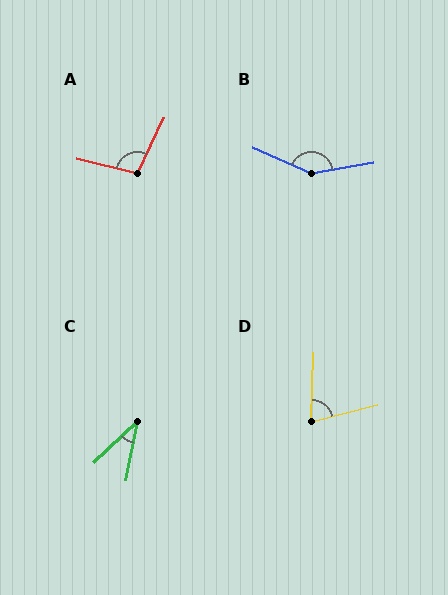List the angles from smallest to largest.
C (35°), D (74°), A (100°), B (145°).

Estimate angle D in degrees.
Approximately 74 degrees.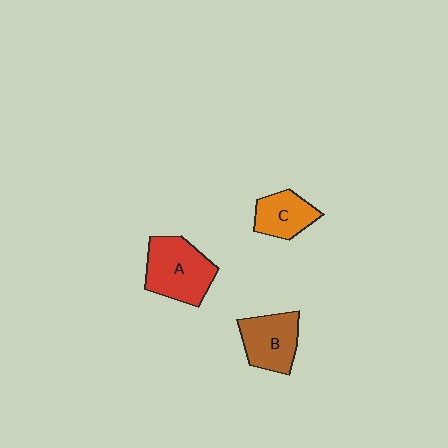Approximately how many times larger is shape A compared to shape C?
Approximately 1.6 times.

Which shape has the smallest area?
Shape C (orange).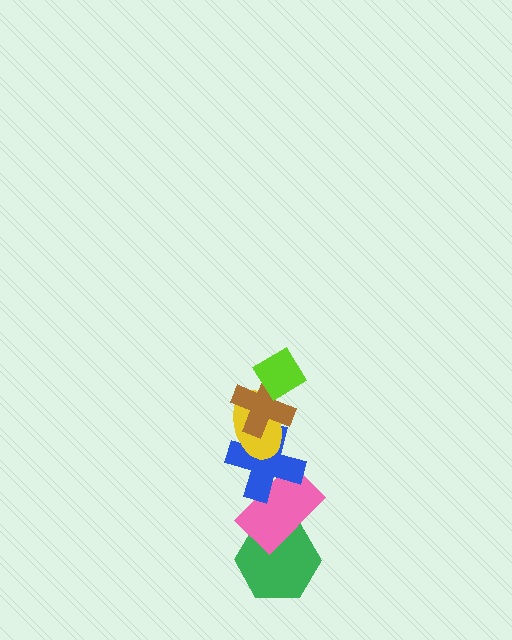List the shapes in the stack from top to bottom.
From top to bottom: the lime diamond, the brown cross, the yellow ellipse, the blue cross, the pink rectangle, the green hexagon.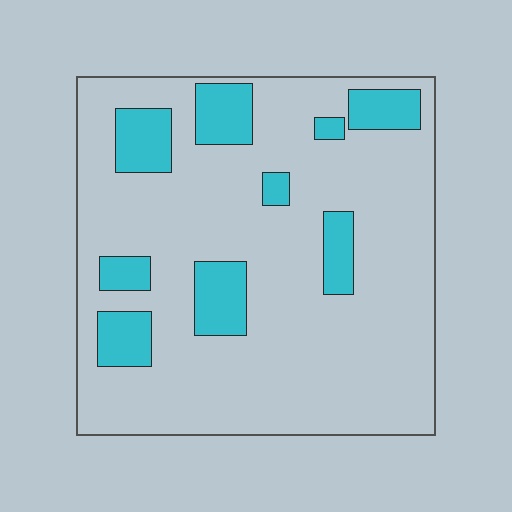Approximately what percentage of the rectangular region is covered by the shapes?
Approximately 20%.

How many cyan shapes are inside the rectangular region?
9.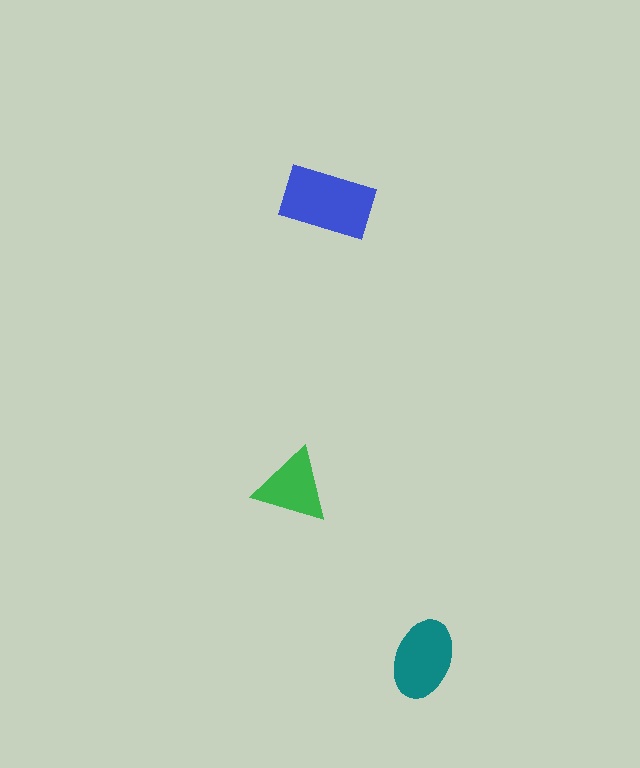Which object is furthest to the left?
The green triangle is leftmost.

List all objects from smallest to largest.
The green triangle, the teal ellipse, the blue rectangle.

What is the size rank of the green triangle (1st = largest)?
3rd.